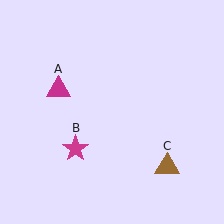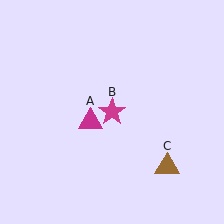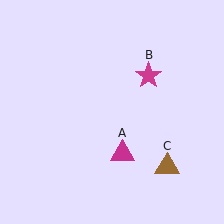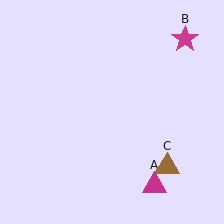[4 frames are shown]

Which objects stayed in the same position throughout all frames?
Brown triangle (object C) remained stationary.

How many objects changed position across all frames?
2 objects changed position: magenta triangle (object A), magenta star (object B).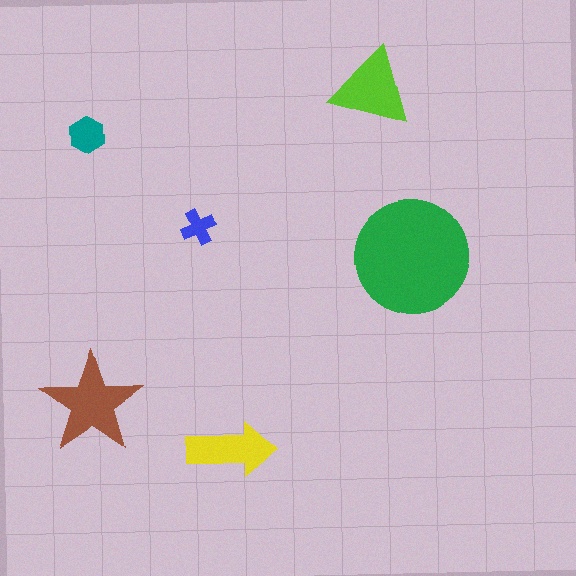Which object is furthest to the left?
The brown star is leftmost.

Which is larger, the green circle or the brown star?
The green circle.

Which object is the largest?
The green circle.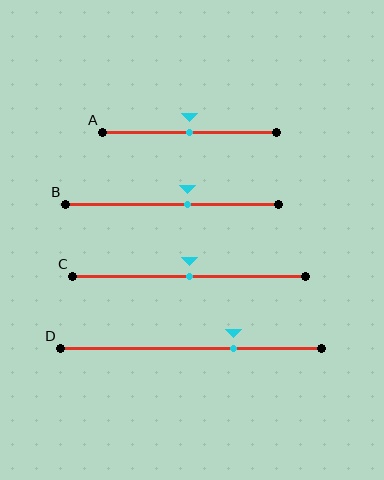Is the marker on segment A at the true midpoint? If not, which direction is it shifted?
Yes, the marker on segment A is at the true midpoint.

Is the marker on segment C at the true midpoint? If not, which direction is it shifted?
Yes, the marker on segment C is at the true midpoint.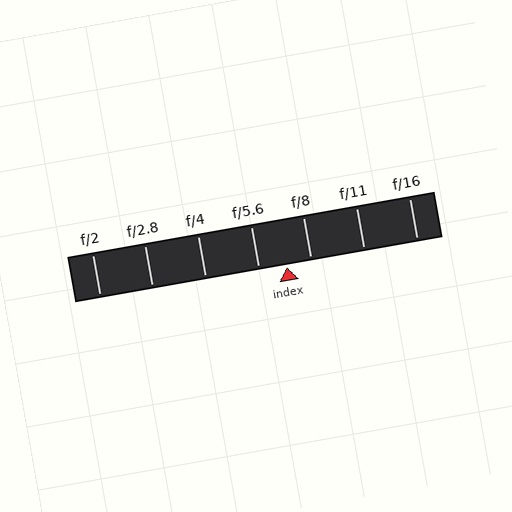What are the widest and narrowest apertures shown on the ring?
The widest aperture shown is f/2 and the narrowest is f/16.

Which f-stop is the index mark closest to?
The index mark is closest to f/8.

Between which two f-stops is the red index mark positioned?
The index mark is between f/5.6 and f/8.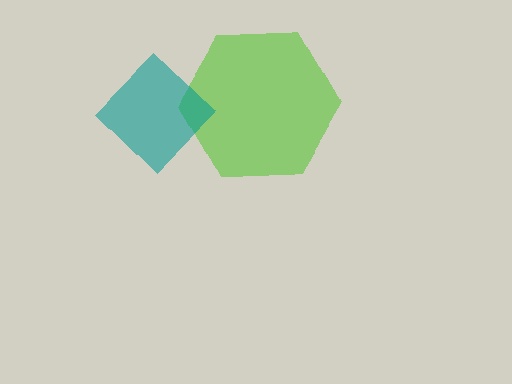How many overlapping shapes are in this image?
There are 2 overlapping shapes in the image.